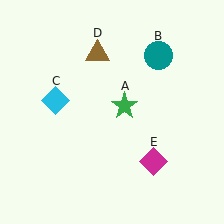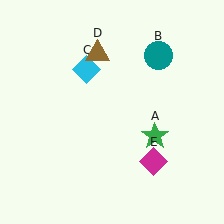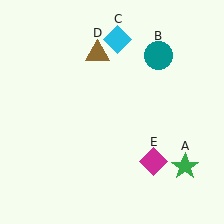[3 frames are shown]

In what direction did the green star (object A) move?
The green star (object A) moved down and to the right.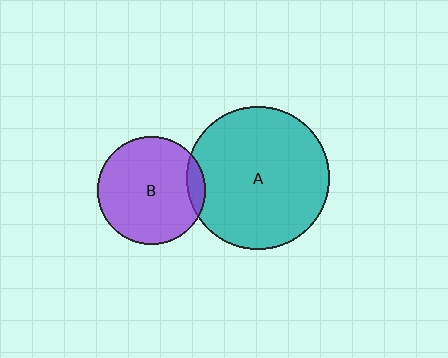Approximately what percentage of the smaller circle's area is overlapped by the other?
Approximately 10%.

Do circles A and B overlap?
Yes.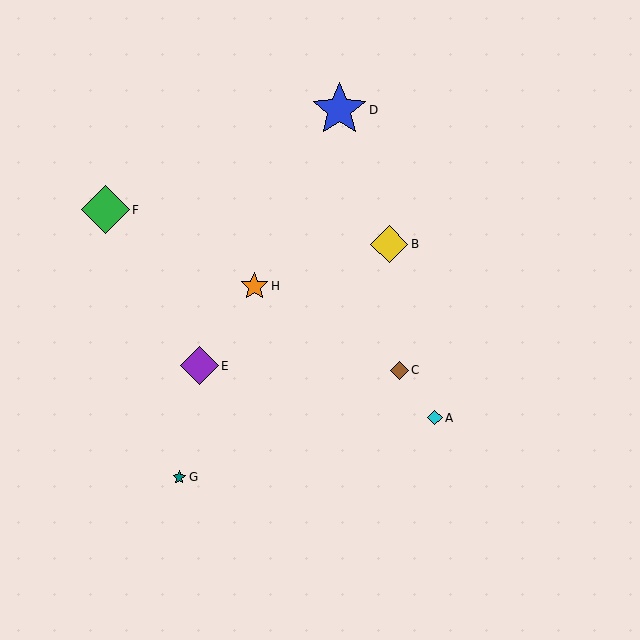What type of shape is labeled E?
Shape E is a purple diamond.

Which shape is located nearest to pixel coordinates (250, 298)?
The orange star (labeled H) at (254, 286) is nearest to that location.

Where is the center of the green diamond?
The center of the green diamond is at (105, 210).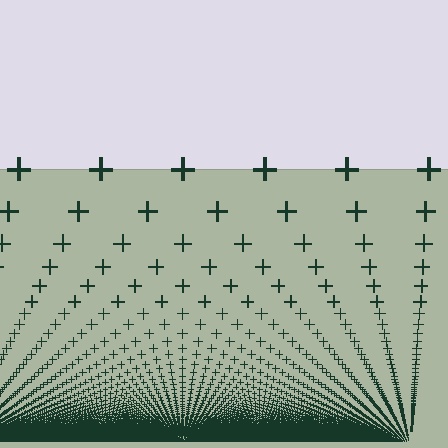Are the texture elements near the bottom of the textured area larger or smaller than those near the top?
Smaller. The gradient is inverted — elements near the bottom are smaller and denser.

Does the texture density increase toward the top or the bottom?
Density increases toward the bottom.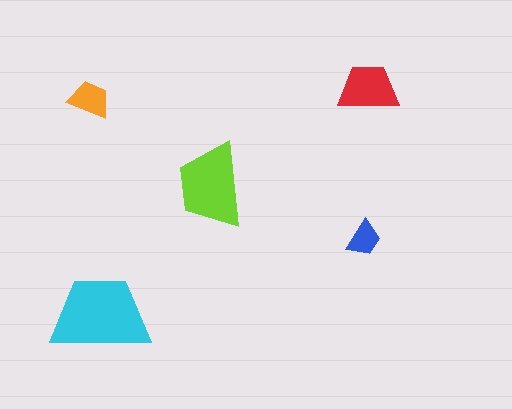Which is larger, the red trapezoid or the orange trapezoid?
The red one.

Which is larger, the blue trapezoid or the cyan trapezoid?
The cyan one.